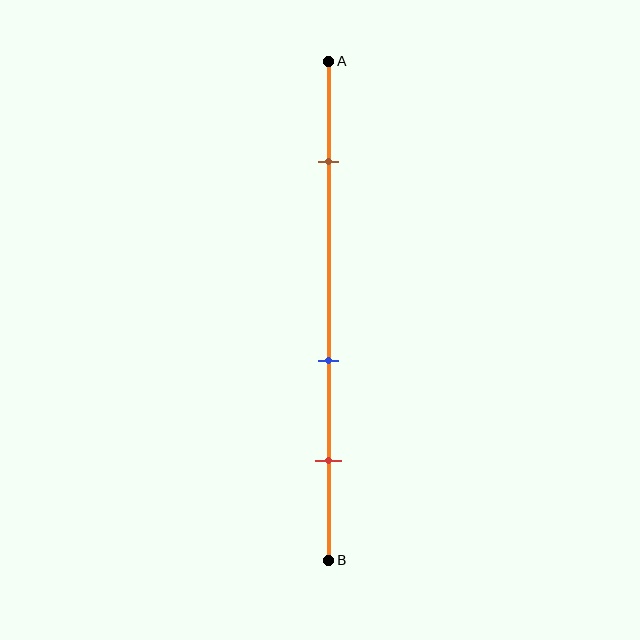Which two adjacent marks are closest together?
The blue and red marks are the closest adjacent pair.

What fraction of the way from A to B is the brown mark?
The brown mark is approximately 20% (0.2) of the way from A to B.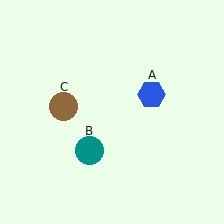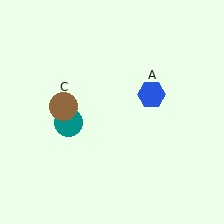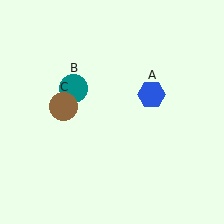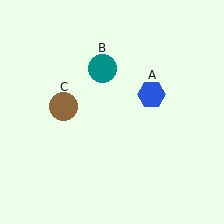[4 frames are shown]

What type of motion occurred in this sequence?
The teal circle (object B) rotated clockwise around the center of the scene.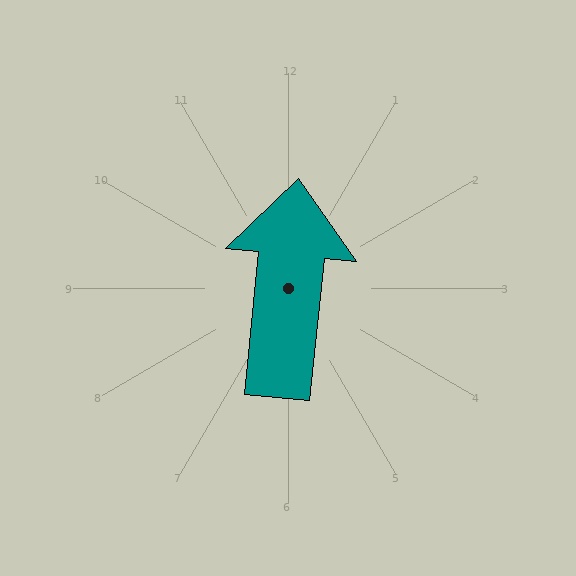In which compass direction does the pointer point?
North.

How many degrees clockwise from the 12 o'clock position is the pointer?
Approximately 6 degrees.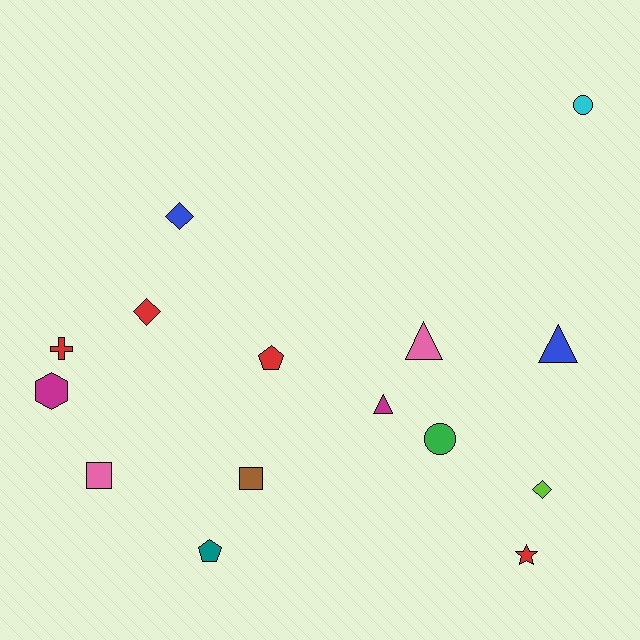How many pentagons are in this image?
There are 2 pentagons.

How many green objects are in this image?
There is 1 green object.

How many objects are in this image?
There are 15 objects.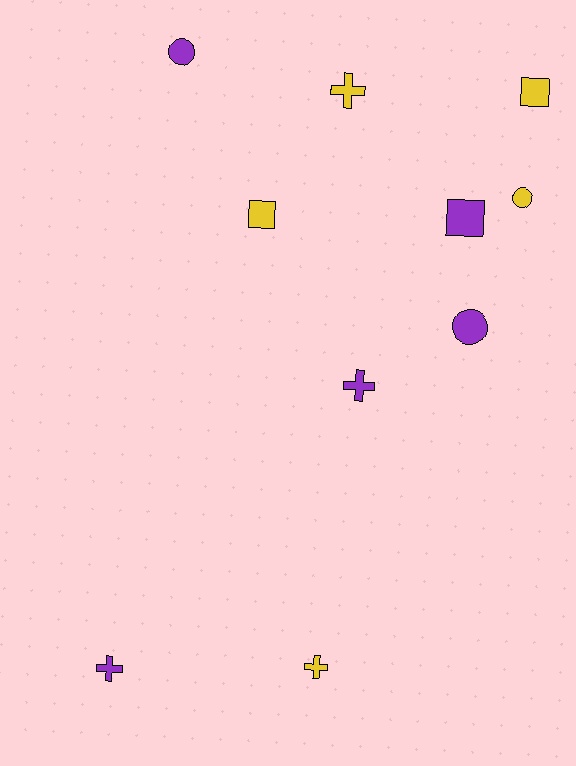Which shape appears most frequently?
Cross, with 4 objects.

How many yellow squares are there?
There are 2 yellow squares.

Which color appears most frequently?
Yellow, with 5 objects.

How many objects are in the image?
There are 10 objects.